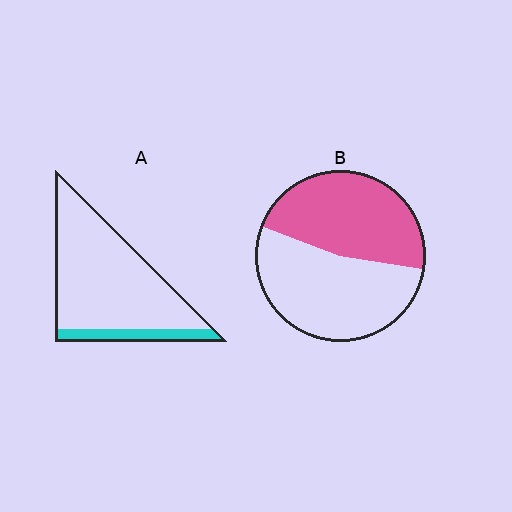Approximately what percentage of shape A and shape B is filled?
A is approximately 15% and B is approximately 45%.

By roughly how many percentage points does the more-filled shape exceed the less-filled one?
By roughly 30 percentage points (B over A).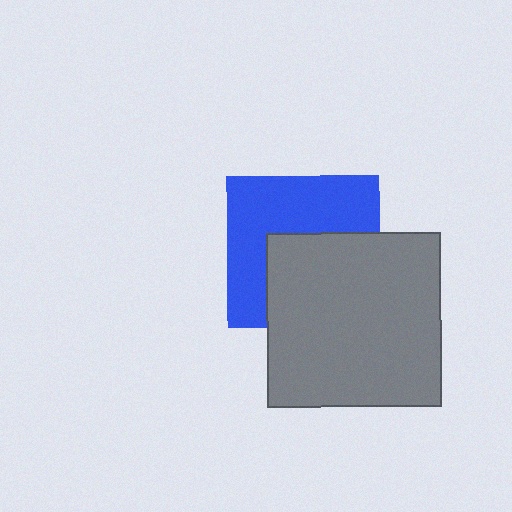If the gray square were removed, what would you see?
You would see the complete blue square.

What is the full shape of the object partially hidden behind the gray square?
The partially hidden object is a blue square.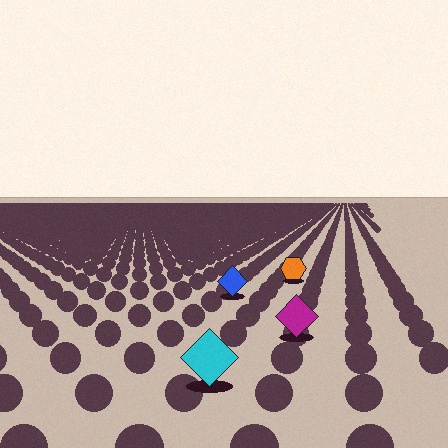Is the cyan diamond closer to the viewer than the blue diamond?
Yes. The cyan diamond is closer — you can tell from the texture gradient: the ground texture is coarser near it.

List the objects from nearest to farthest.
From nearest to farthest: the cyan diamond, the magenta diamond, the blue diamond, the orange hexagon.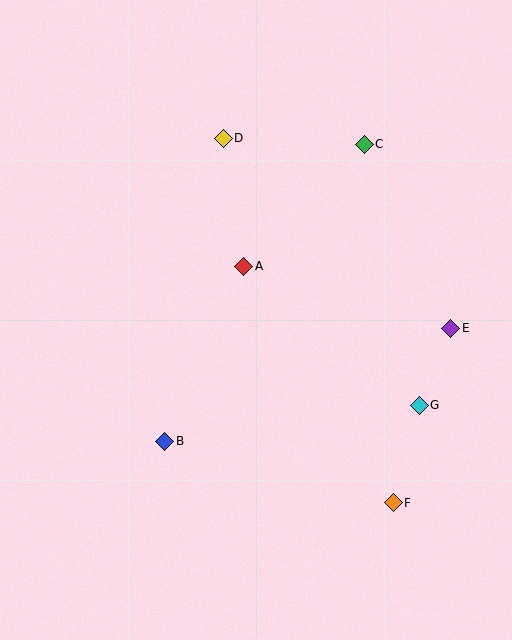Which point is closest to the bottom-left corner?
Point B is closest to the bottom-left corner.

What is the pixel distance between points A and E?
The distance between A and E is 216 pixels.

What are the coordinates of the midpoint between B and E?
The midpoint between B and E is at (308, 385).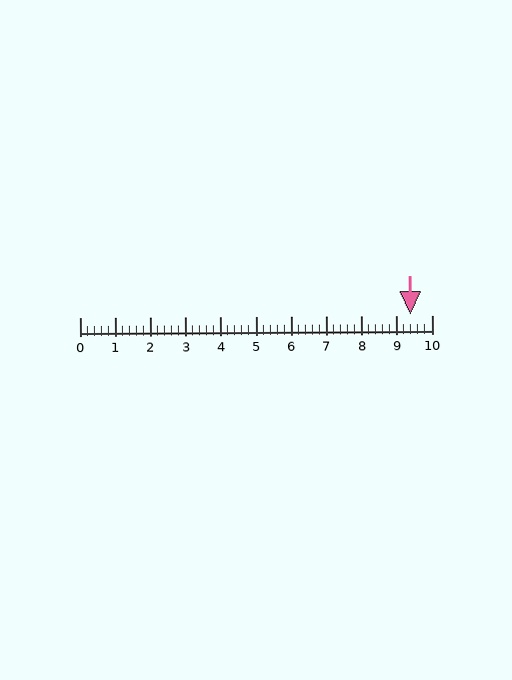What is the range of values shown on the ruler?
The ruler shows values from 0 to 10.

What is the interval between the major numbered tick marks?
The major tick marks are spaced 1 units apart.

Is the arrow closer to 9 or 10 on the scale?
The arrow is closer to 9.